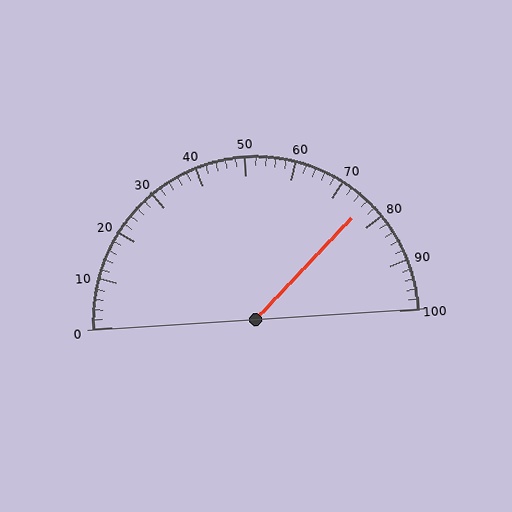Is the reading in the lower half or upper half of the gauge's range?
The reading is in the upper half of the range (0 to 100).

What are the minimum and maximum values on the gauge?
The gauge ranges from 0 to 100.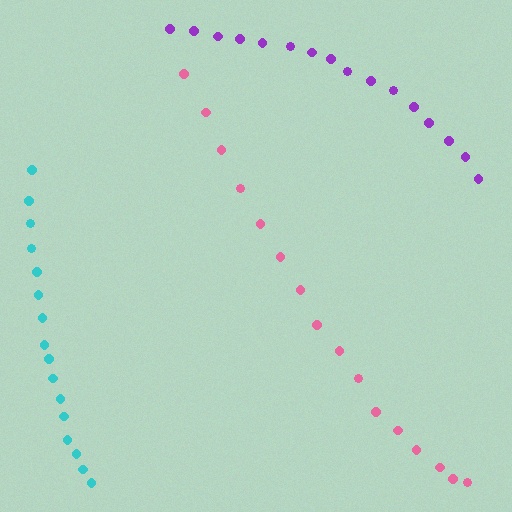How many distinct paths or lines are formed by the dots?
There are 3 distinct paths.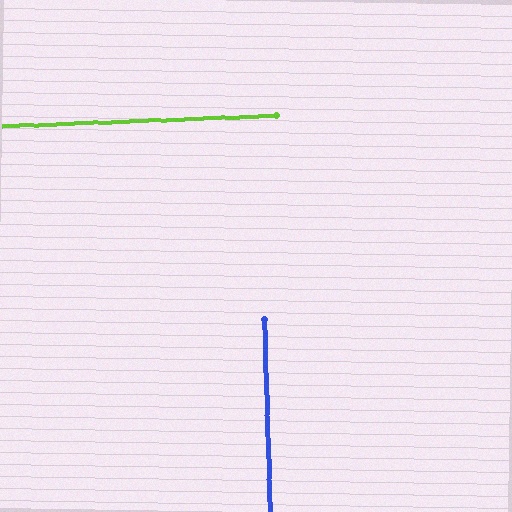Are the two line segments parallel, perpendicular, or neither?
Perpendicular — they meet at approximately 90°.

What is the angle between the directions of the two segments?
Approximately 90 degrees.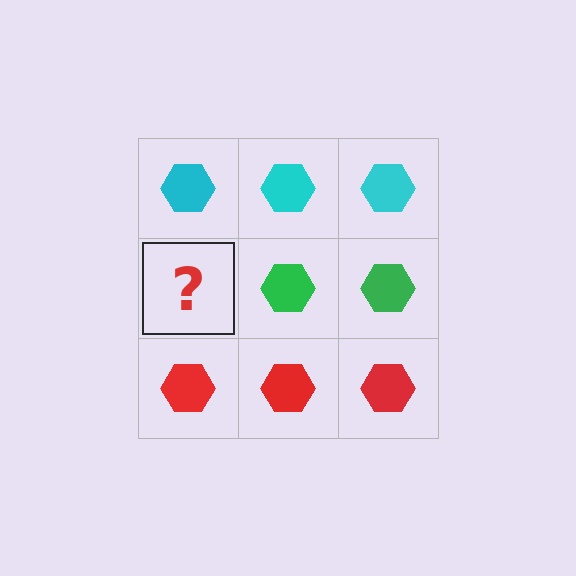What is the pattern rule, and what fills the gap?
The rule is that each row has a consistent color. The gap should be filled with a green hexagon.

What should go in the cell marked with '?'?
The missing cell should contain a green hexagon.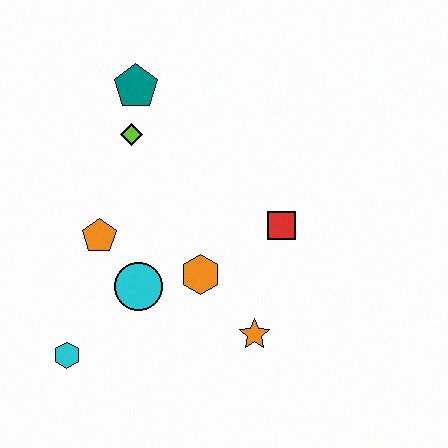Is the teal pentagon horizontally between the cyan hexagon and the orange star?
Yes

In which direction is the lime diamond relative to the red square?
The lime diamond is to the left of the red square.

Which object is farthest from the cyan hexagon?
The teal pentagon is farthest from the cyan hexagon.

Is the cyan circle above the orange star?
Yes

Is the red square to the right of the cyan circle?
Yes